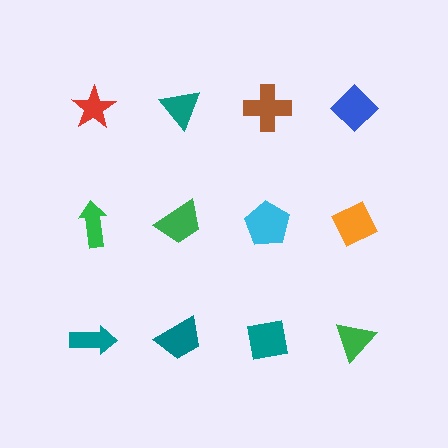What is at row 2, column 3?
A cyan pentagon.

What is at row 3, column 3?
A teal square.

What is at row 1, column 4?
A blue diamond.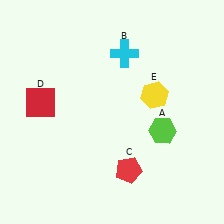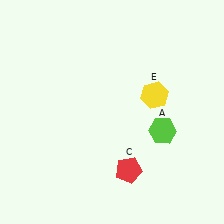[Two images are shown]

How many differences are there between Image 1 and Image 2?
There are 2 differences between the two images.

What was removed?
The cyan cross (B), the red square (D) were removed in Image 2.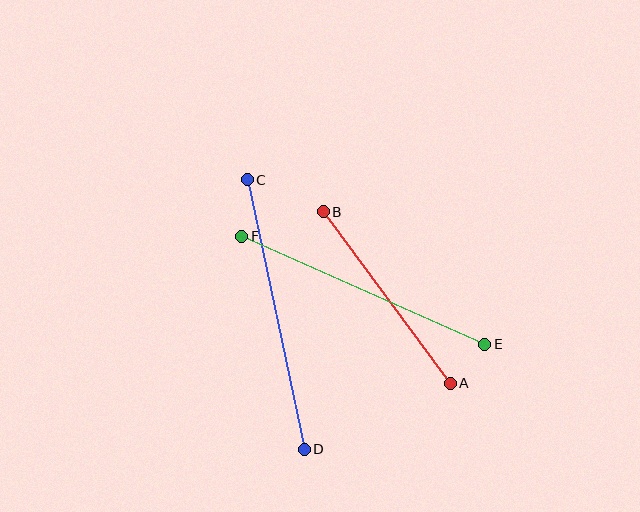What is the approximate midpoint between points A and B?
The midpoint is at approximately (387, 298) pixels.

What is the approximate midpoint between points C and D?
The midpoint is at approximately (276, 314) pixels.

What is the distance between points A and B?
The distance is approximately 213 pixels.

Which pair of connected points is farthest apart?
Points C and D are farthest apart.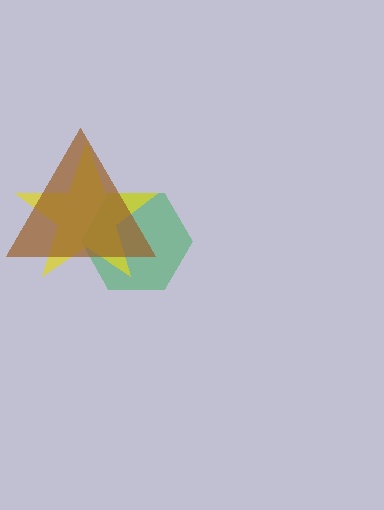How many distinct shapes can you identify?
There are 3 distinct shapes: a green hexagon, a yellow star, a brown triangle.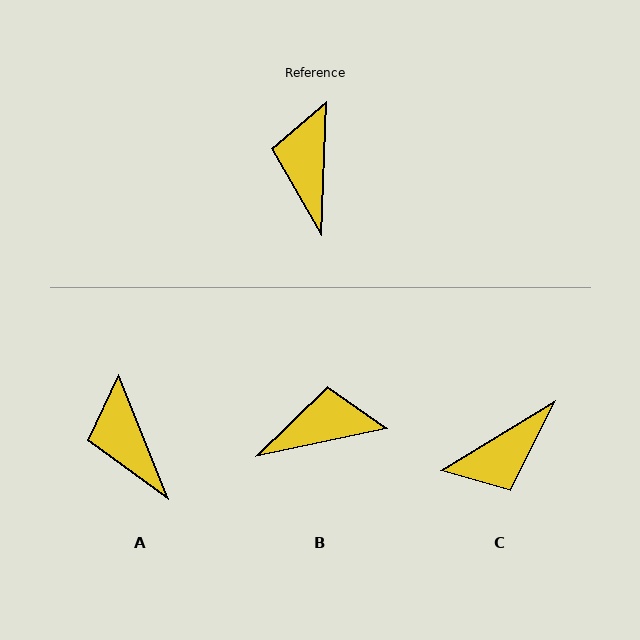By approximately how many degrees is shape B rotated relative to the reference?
Approximately 76 degrees clockwise.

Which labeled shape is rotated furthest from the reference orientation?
C, about 124 degrees away.